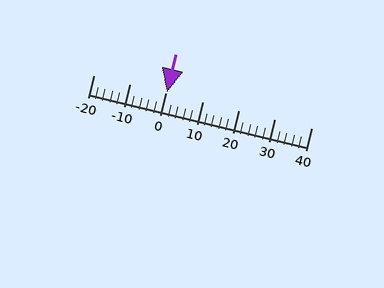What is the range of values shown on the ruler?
The ruler shows values from -20 to 40.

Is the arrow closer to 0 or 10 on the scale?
The arrow is closer to 0.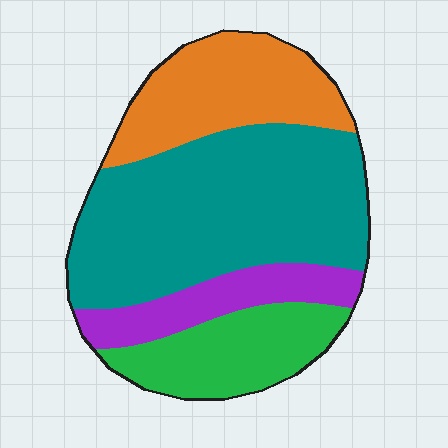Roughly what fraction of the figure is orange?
Orange covers around 20% of the figure.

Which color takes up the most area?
Teal, at roughly 45%.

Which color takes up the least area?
Purple, at roughly 15%.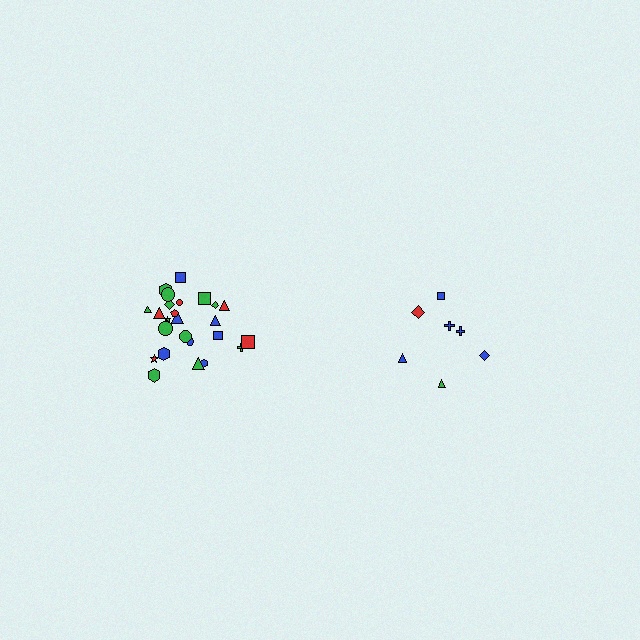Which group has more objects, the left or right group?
The left group.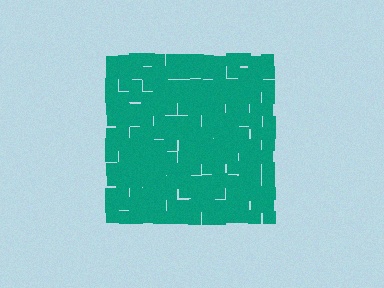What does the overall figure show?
The overall figure shows a square.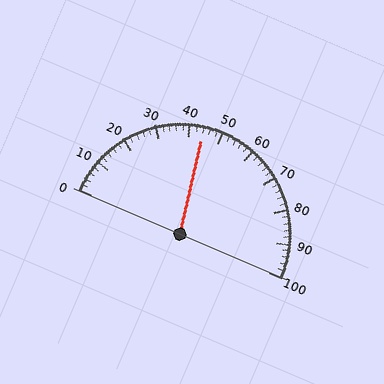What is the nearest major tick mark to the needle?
The nearest major tick mark is 40.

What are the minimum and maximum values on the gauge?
The gauge ranges from 0 to 100.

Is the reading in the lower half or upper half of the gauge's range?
The reading is in the lower half of the range (0 to 100).